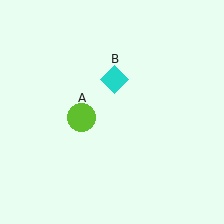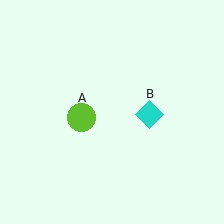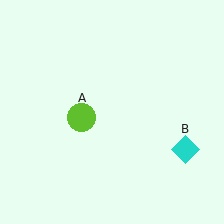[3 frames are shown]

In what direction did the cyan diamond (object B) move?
The cyan diamond (object B) moved down and to the right.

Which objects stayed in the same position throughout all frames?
Lime circle (object A) remained stationary.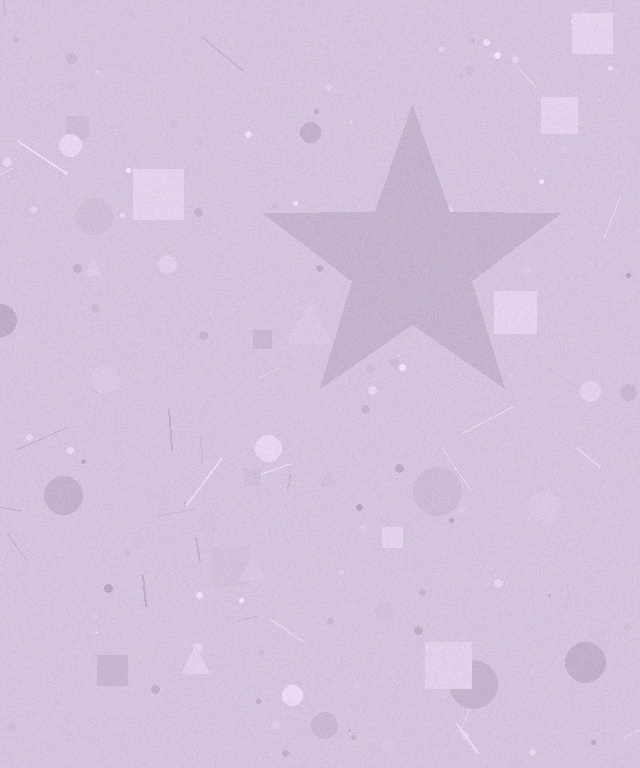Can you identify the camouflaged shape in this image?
The camouflaged shape is a star.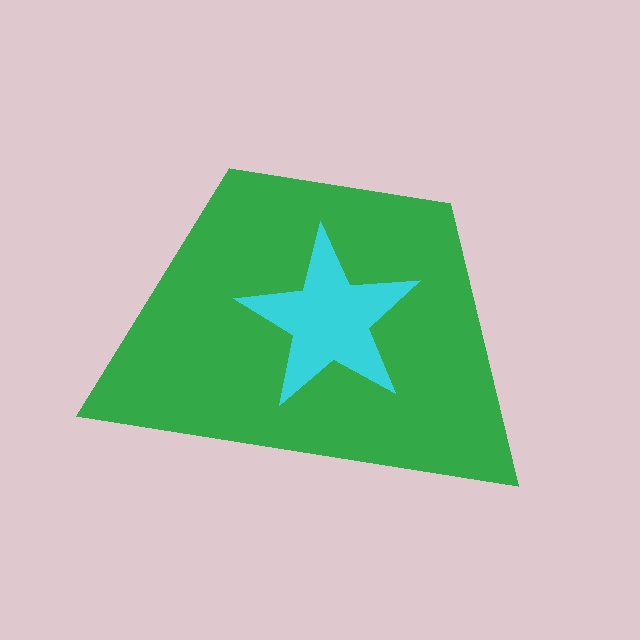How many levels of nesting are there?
2.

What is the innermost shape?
The cyan star.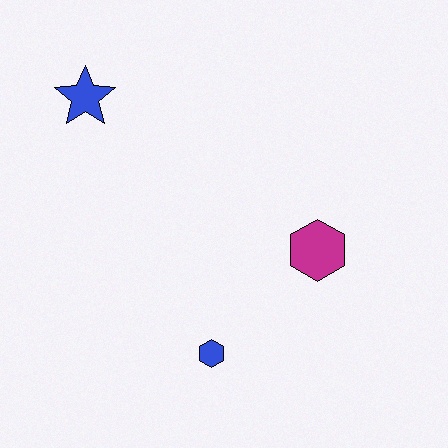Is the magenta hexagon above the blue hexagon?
Yes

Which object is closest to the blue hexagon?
The magenta hexagon is closest to the blue hexagon.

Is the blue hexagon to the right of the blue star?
Yes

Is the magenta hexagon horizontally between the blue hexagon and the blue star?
No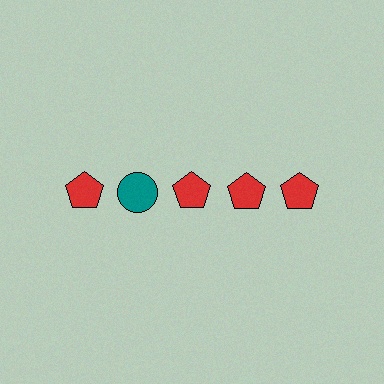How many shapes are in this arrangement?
There are 5 shapes arranged in a grid pattern.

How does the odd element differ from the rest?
It differs in both color (teal instead of red) and shape (circle instead of pentagon).